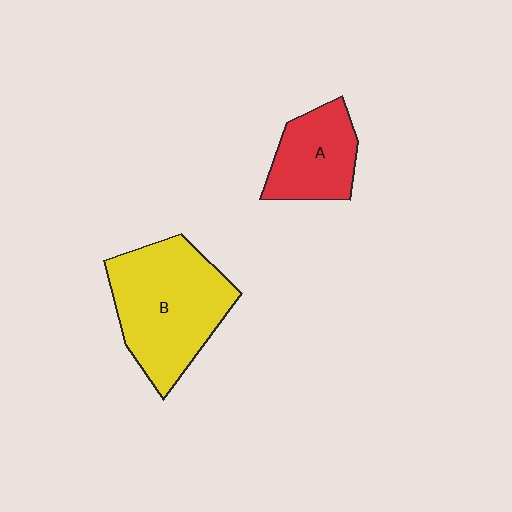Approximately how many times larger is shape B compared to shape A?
Approximately 1.8 times.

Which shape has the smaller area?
Shape A (red).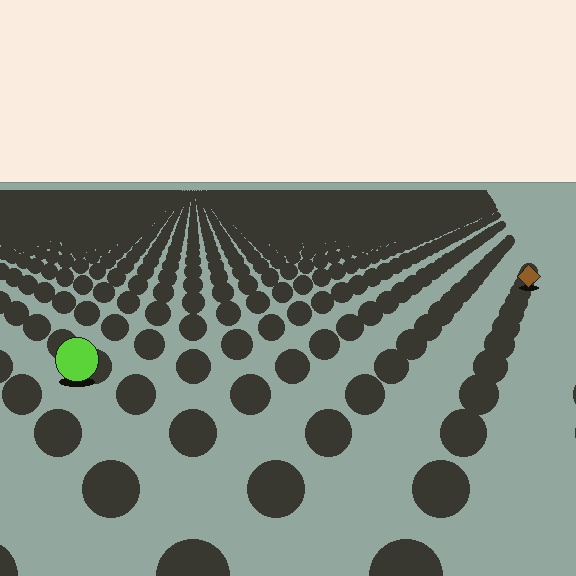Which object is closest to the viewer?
The lime circle is closest. The texture marks near it are larger and more spread out.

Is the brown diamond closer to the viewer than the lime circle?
No. The lime circle is closer — you can tell from the texture gradient: the ground texture is coarser near it.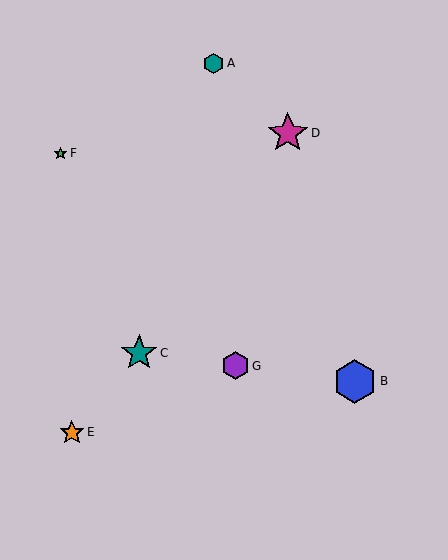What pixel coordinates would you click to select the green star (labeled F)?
Click at (61, 153) to select the green star F.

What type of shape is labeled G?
Shape G is a purple hexagon.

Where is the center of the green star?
The center of the green star is at (61, 153).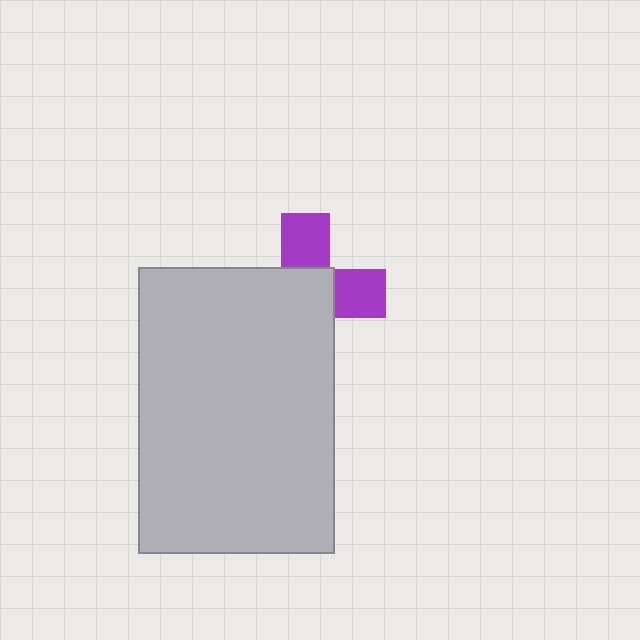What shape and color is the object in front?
The object in front is a light gray rectangle.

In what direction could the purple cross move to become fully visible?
The purple cross could move toward the upper-right. That would shift it out from behind the light gray rectangle entirely.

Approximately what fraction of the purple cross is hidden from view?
Roughly 62% of the purple cross is hidden behind the light gray rectangle.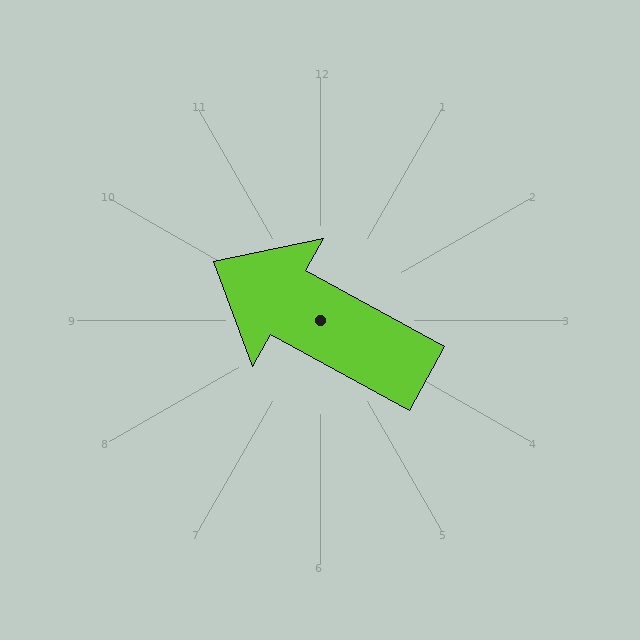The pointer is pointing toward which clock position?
Roughly 10 o'clock.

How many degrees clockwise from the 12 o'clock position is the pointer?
Approximately 299 degrees.